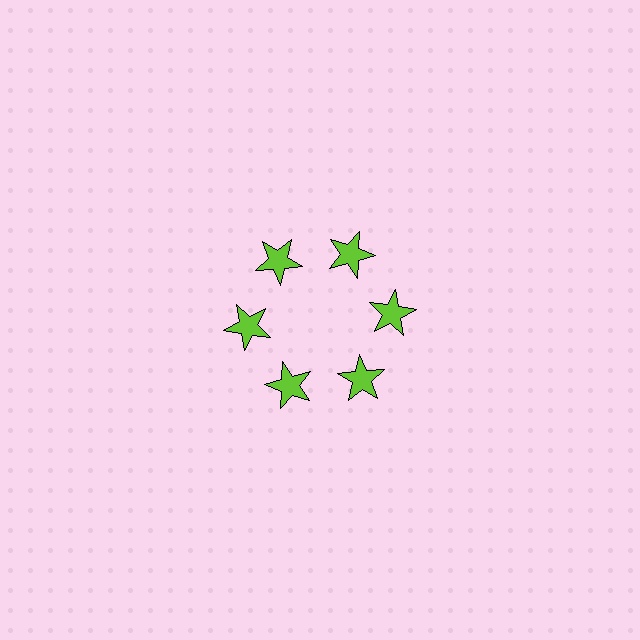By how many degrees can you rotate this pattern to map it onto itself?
The pattern maps onto itself every 60 degrees of rotation.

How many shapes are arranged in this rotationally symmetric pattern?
There are 6 shapes, arranged in 6 groups of 1.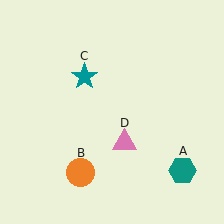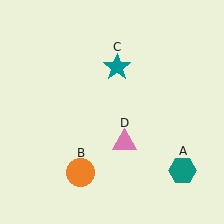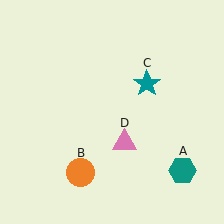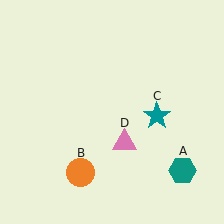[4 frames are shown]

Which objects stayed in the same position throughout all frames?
Teal hexagon (object A) and orange circle (object B) and pink triangle (object D) remained stationary.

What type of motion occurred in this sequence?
The teal star (object C) rotated clockwise around the center of the scene.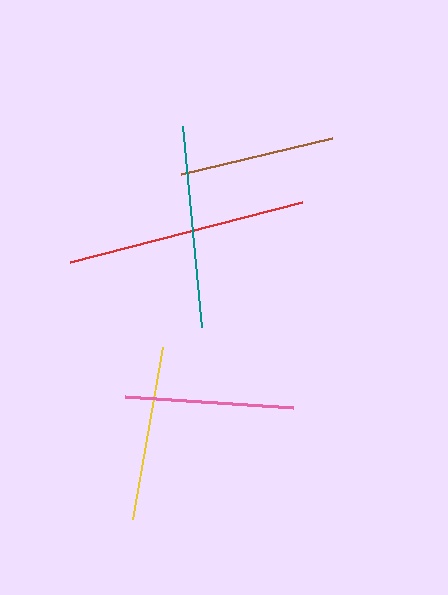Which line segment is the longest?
The red line is the longest at approximately 240 pixels.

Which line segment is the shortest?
The brown line is the shortest at approximately 155 pixels.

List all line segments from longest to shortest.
From longest to shortest: red, teal, yellow, pink, brown.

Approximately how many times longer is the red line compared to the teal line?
The red line is approximately 1.2 times the length of the teal line.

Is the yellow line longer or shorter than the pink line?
The yellow line is longer than the pink line.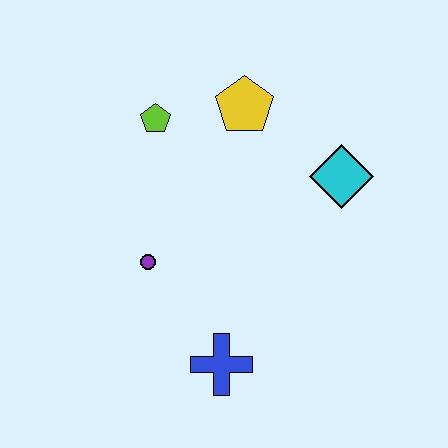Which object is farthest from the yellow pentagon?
The blue cross is farthest from the yellow pentagon.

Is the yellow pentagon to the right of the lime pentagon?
Yes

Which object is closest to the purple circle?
The blue cross is closest to the purple circle.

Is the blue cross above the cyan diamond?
No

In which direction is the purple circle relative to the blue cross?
The purple circle is above the blue cross.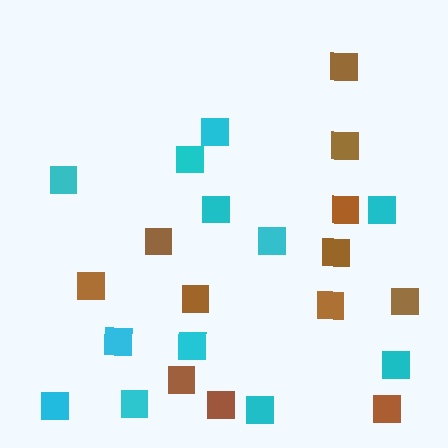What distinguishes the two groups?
There are 2 groups: one group of cyan squares (12) and one group of brown squares (12).